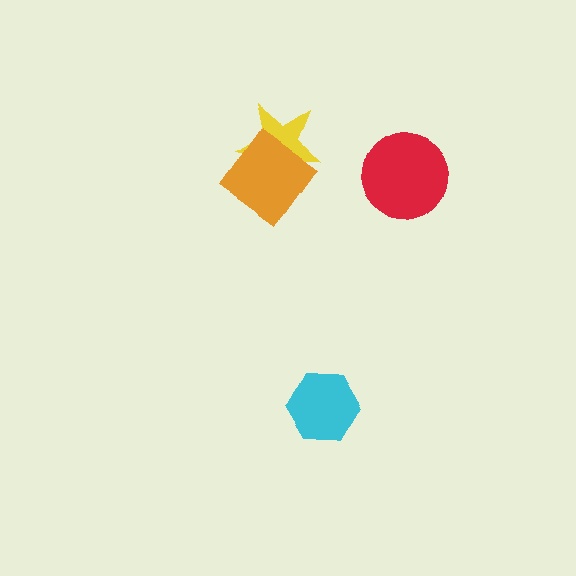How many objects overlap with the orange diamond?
1 object overlaps with the orange diamond.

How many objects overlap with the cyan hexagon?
0 objects overlap with the cyan hexagon.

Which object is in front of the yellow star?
The orange diamond is in front of the yellow star.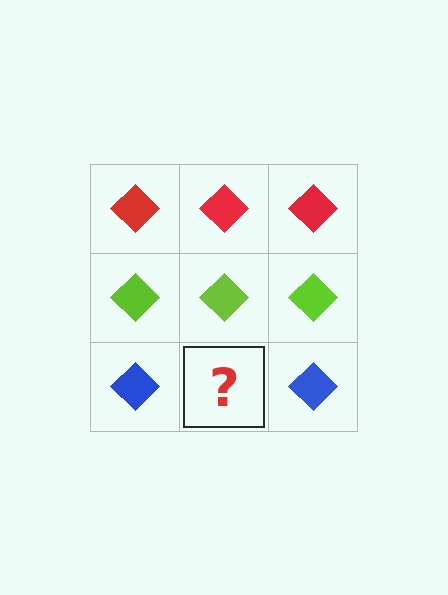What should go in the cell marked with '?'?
The missing cell should contain a blue diamond.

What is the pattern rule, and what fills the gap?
The rule is that each row has a consistent color. The gap should be filled with a blue diamond.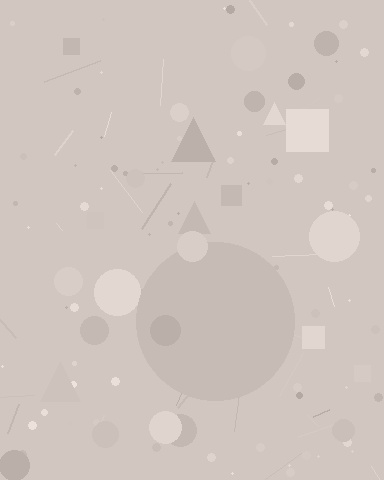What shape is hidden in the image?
A circle is hidden in the image.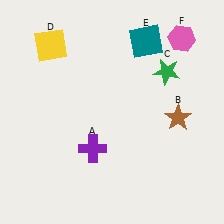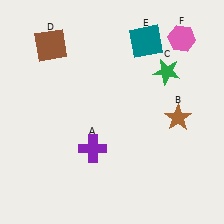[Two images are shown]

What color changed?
The square (D) changed from yellow in Image 1 to brown in Image 2.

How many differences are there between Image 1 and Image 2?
There is 1 difference between the two images.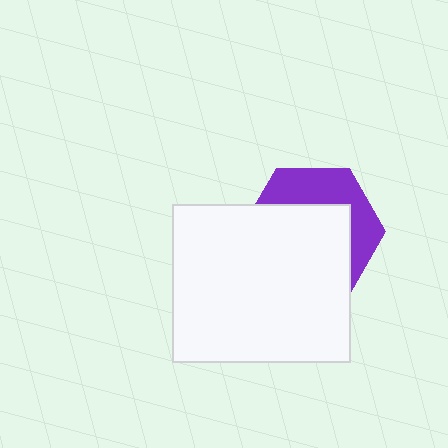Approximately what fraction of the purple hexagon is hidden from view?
Roughly 63% of the purple hexagon is hidden behind the white rectangle.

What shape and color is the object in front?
The object in front is a white rectangle.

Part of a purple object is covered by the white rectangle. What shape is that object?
It is a hexagon.